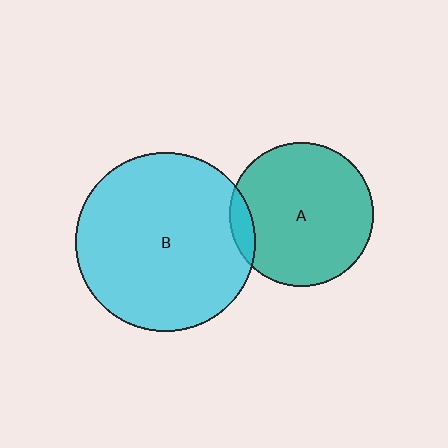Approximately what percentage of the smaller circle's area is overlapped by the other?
Approximately 10%.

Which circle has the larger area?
Circle B (cyan).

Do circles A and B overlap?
Yes.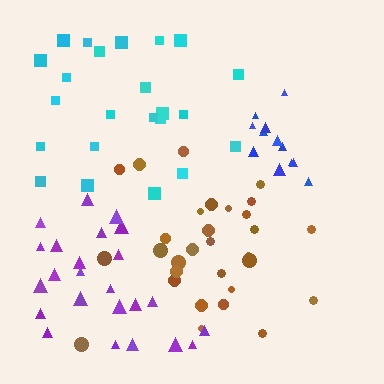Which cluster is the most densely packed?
Blue.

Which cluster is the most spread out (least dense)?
Purple.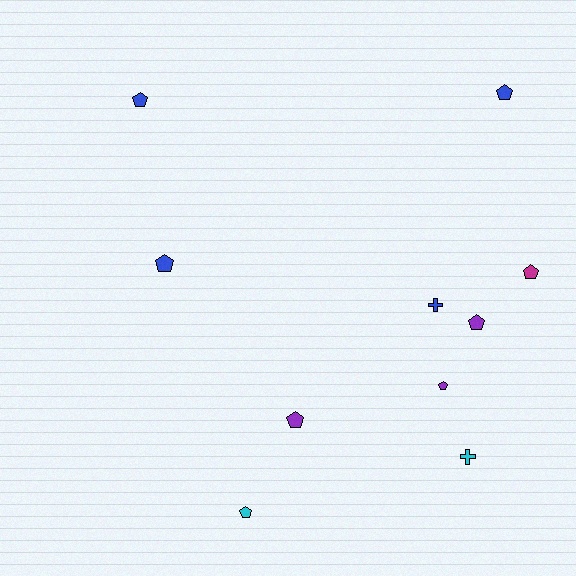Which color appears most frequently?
Blue, with 4 objects.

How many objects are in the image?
There are 10 objects.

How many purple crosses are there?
There are no purple crosses.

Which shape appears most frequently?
Pentagon, with 8 objects.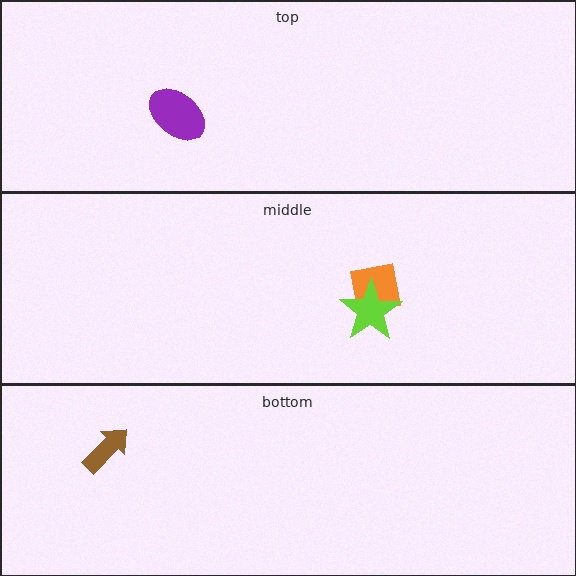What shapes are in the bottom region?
The brown arrow.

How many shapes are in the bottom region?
1.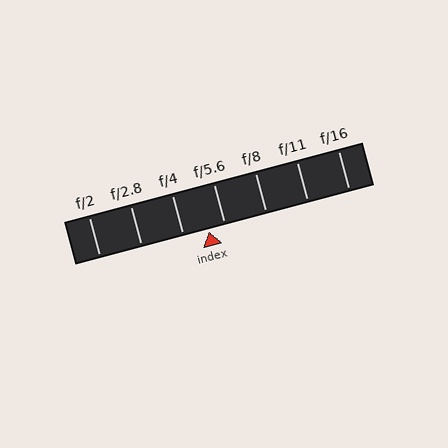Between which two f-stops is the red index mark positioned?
The index mark is between f/4 and f/5.6.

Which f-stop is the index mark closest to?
The index mark is closest to f/5.6.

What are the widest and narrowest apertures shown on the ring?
The widest aperture shown is f/2 and the narrowest is f/16.